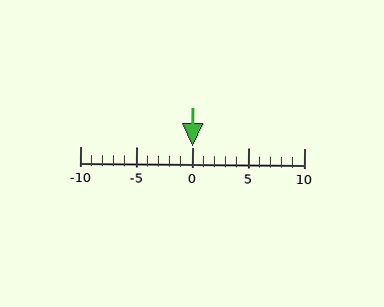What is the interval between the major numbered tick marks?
The major tick marks are spaced 5 units apart.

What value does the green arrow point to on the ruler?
The green arrow points to approximately 0.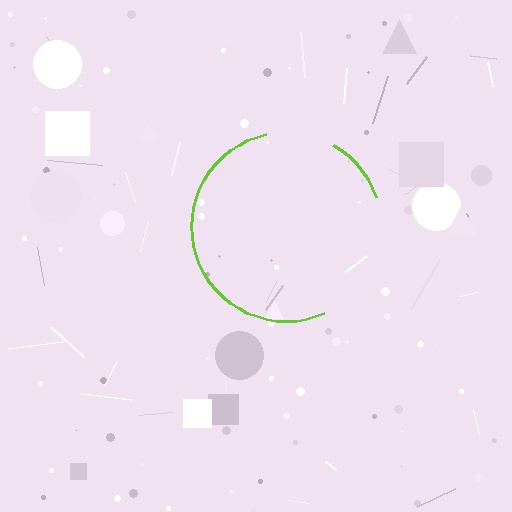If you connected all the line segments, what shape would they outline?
They would outline a circle.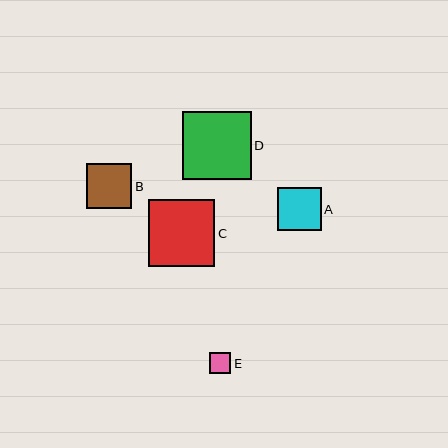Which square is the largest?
Square D is the largest with a size of approximately 68 pixels.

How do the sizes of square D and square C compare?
Square D and square C are approximately the same size.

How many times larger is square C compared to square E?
Square C is approximately 3.1 times the size of square E.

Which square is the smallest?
Square E is the smallest with a size of approximately 22 pixels.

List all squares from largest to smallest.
From largest to smallest: D, C, B, A, E.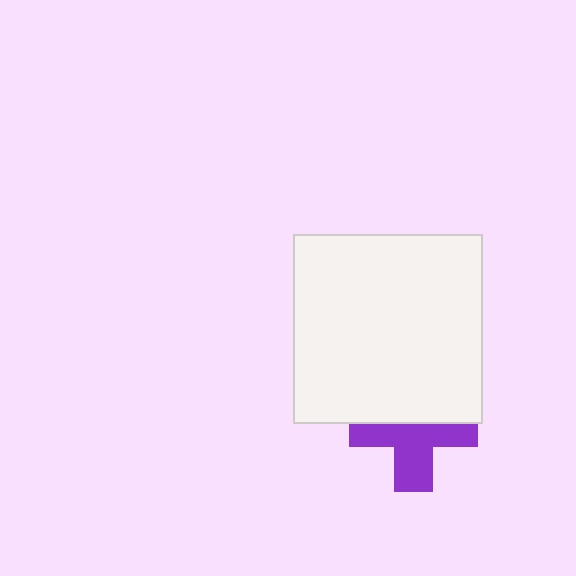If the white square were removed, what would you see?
You would see the complete purple cross.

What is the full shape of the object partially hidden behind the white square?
The partially hidden object is a purple cross.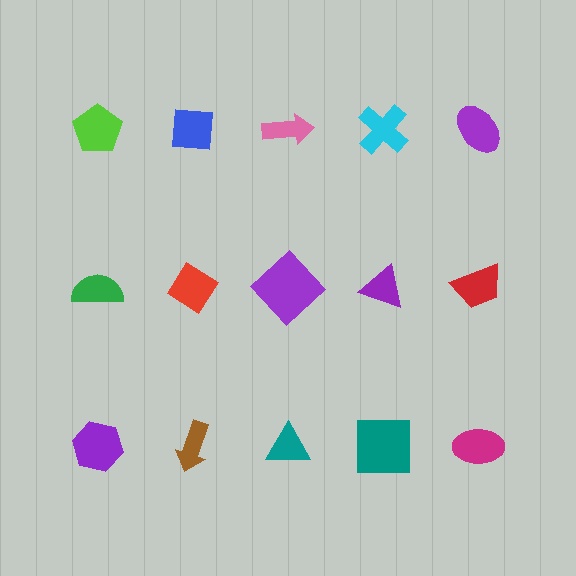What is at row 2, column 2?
A red diamond.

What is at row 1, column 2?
A blue square.